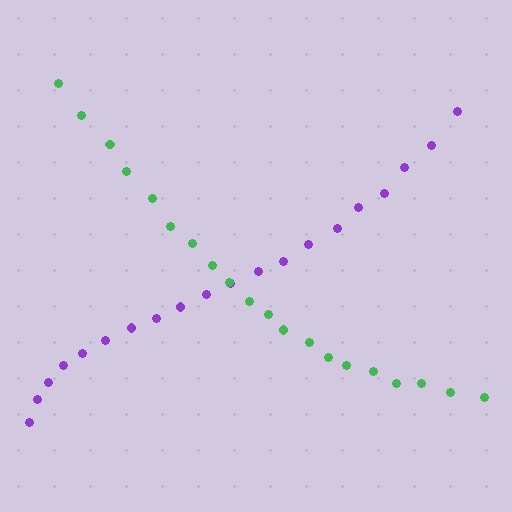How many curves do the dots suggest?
There are 2 distinct paths.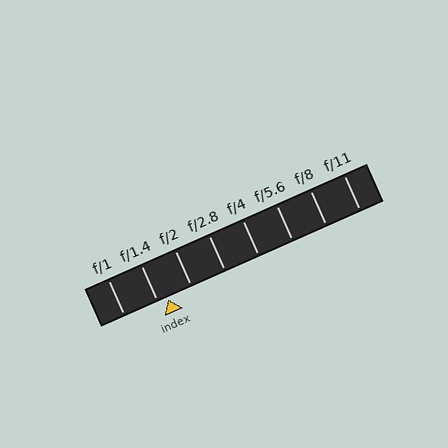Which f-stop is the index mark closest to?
The index mark is closest to f/1.4.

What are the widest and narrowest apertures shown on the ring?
The widest aperture shown is f/1 and the narrowest is f/11.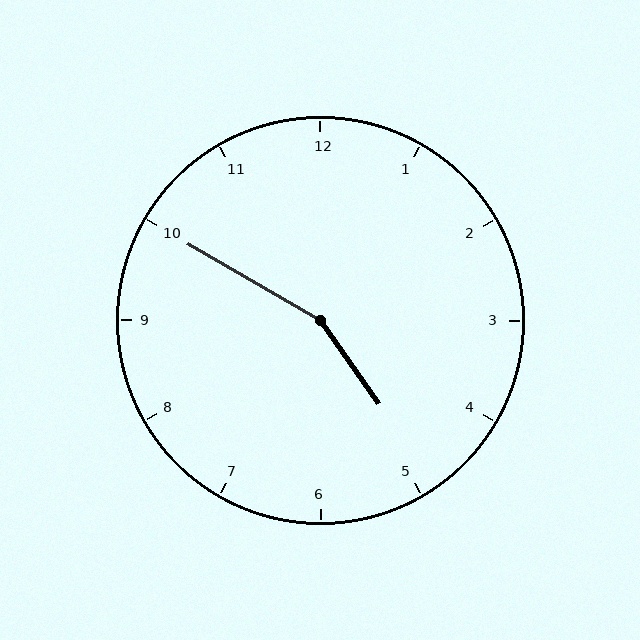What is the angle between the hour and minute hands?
Approximately 155 degrees.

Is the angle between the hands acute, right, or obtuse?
It is obtuse.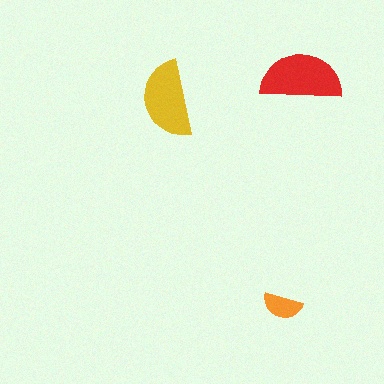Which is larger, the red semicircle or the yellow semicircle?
The red one.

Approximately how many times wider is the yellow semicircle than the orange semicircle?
About 2 times wider.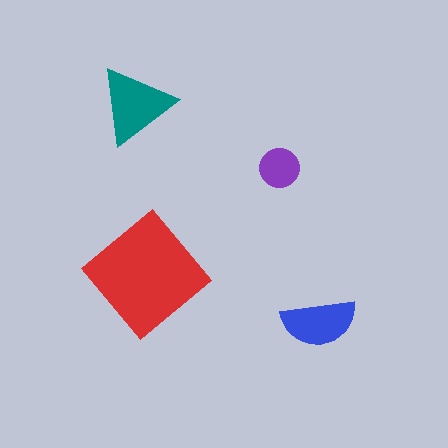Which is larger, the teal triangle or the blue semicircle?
The teal triangle.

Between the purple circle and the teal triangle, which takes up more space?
The teal triangle.